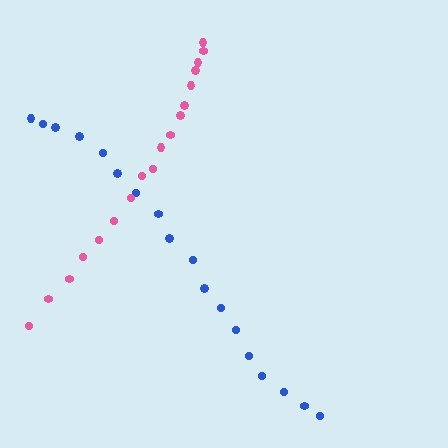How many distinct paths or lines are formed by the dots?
There are 2 distinct paths.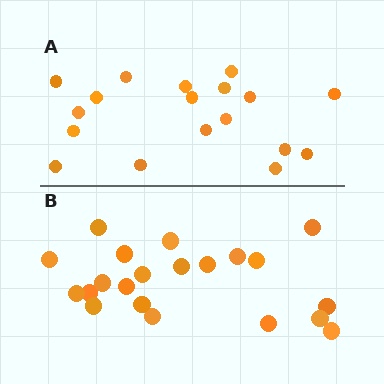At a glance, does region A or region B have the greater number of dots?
Region B (the bottom region) has more dots.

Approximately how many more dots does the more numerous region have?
Region B has just a few more — roughly 2 or 3 more dots than region A.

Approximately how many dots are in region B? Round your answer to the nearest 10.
About 20 dots. (The exact count is 21, which rounds to 20.)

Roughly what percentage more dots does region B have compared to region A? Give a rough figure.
About 15% more.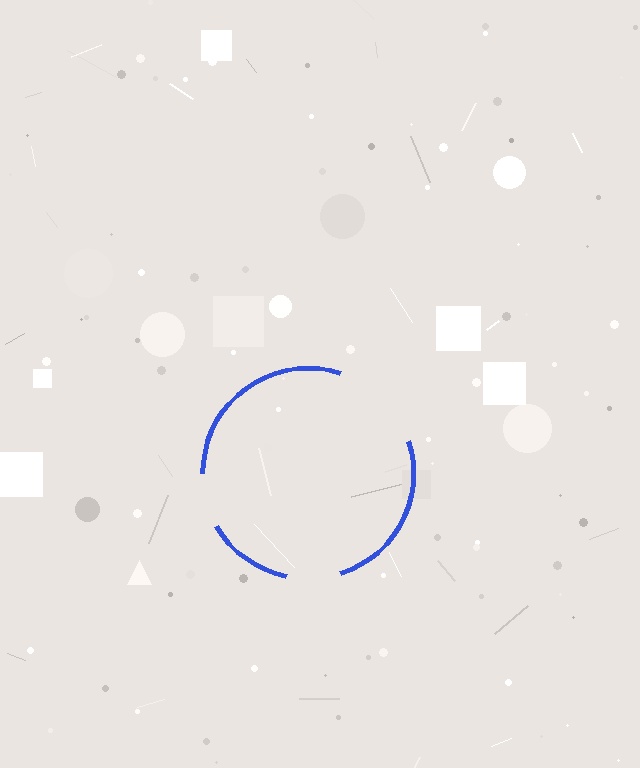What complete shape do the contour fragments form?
The contour fragments form a circle.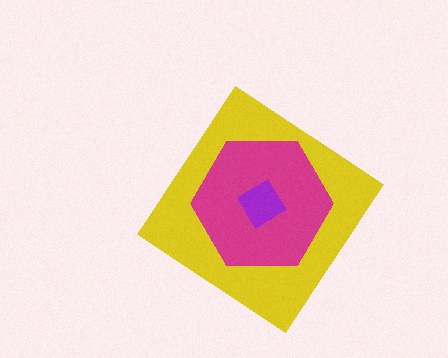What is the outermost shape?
The yellow diamond.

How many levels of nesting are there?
3.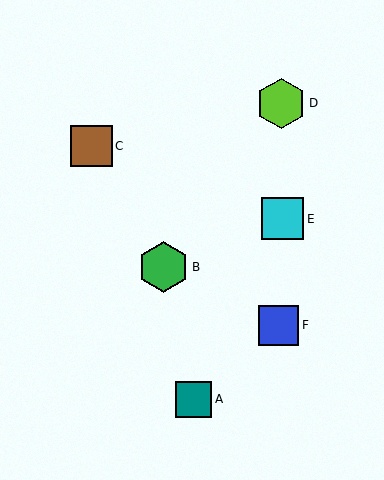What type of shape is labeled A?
Shape A is a teal square.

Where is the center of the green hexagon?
The center of the green hexagon is at (164, 267).